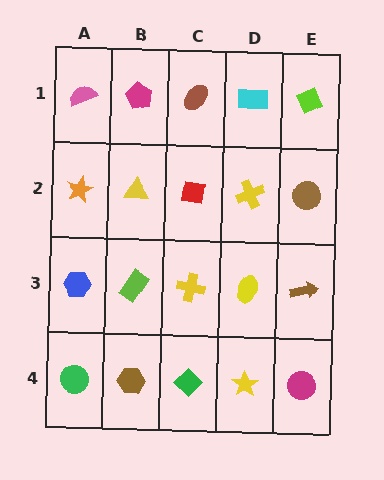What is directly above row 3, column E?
A brown circle.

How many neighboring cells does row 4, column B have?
3.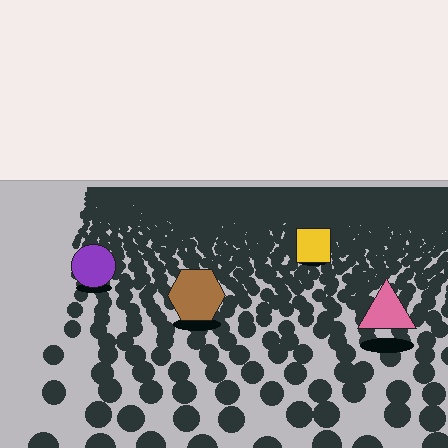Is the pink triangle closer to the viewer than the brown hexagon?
Yes. The pink triangle is closer — you can tell from the texture gradient: the ground texture is coarser near it.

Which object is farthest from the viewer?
The yellow square is farthest from the viewer. It appears smaller and the ground texture around it is denser.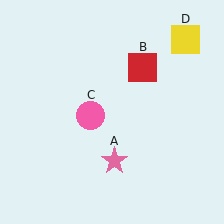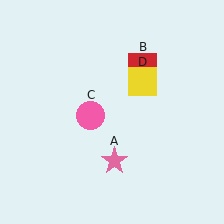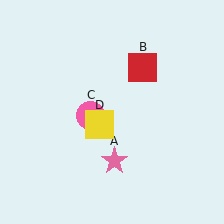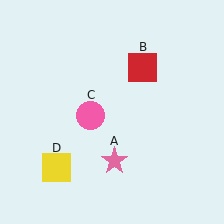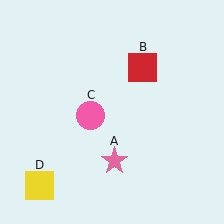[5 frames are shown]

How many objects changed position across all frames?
1 object changed position: yellow square (object D).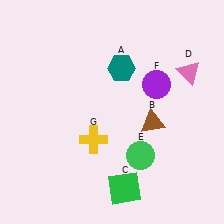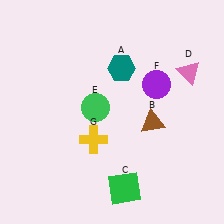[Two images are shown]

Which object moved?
The green circle (E) moved up.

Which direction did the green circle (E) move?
The green circle (E) moved up.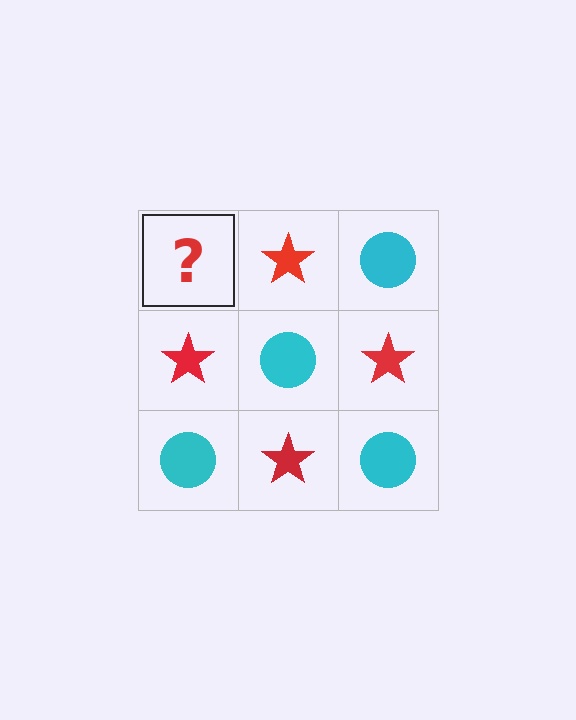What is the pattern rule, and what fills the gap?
The rule is that it alternates cyan circle and red star in a checkerboard pattern. The gap should be filled with a cyan circle.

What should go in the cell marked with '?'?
The missing cell should contain a cyan circle.